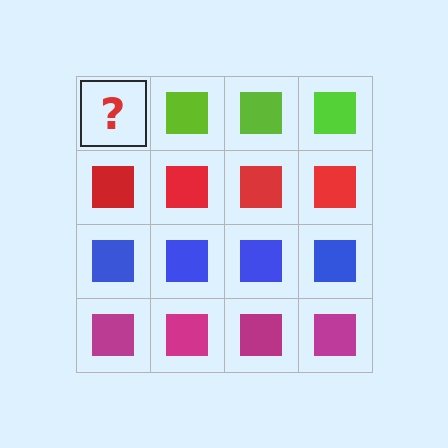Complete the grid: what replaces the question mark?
The question mark should be replaced with a lime square.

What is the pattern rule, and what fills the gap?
The rule is that each row has a consistent color. The gap should be filled with a lime square.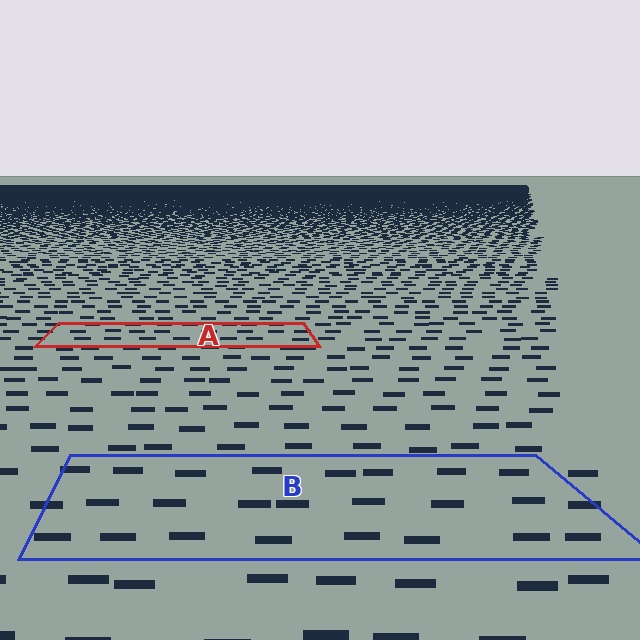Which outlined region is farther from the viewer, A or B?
Region A is farther from the viewer — the texture elements inside it appear smaller and more densely packed.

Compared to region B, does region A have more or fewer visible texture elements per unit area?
Region A has more texture elements per unit area — they are packed more densely because it is farther away.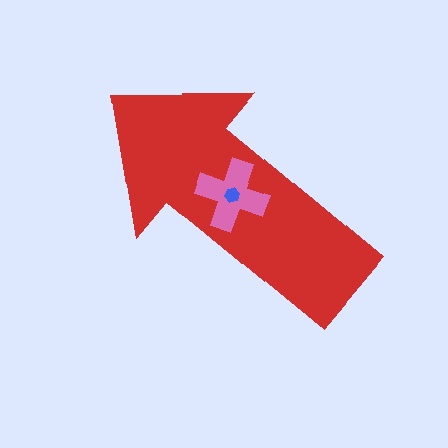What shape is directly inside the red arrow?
The pink cross.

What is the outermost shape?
The red arrow.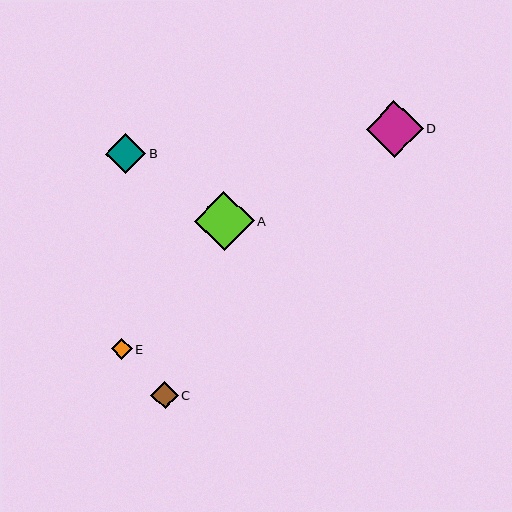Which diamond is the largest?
Diamond A is the largest with a size of approximately 59 pixels.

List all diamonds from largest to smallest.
From largest to smallest: A, D, B, C, E.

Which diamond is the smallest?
Diamond E is the smallest with a size of approximately 21 pixels.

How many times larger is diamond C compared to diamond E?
Diamond C is approximately 1.3 times the size of diamond E.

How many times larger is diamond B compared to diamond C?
Diamond B is approximately 1.5 times the size of diamond C.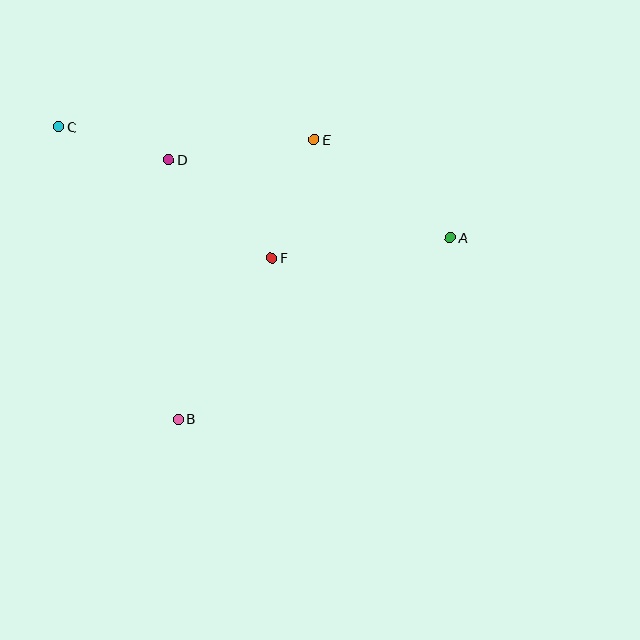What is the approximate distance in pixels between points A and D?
The distance between A and D is approximately 292 pixels.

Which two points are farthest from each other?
Points A and C are farthest from each other.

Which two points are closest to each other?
Points C and D are closest to each other.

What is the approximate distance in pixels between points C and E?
The distance between C and E is approximately 256 pixels.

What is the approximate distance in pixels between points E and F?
The distance between E and F is approximately 126 pixels.